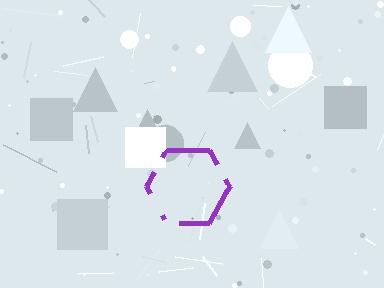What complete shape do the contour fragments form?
The contour fragments form a hexagon.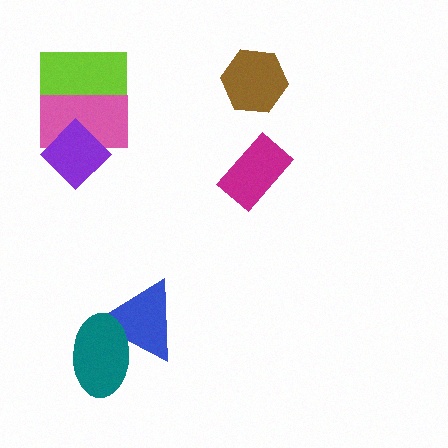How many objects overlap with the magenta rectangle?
0 objects overlap with the magenta rectangle.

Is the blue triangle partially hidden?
Yes, it is partially covered by another shape.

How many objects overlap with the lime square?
2 objects overlap with the lime square.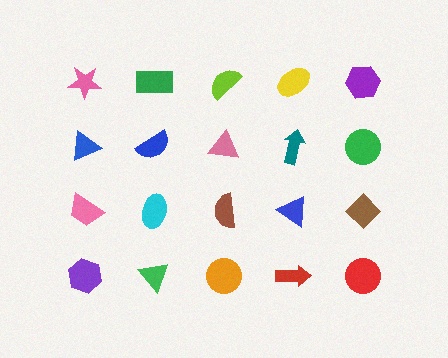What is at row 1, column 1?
A pink star.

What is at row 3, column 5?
A brown diamond.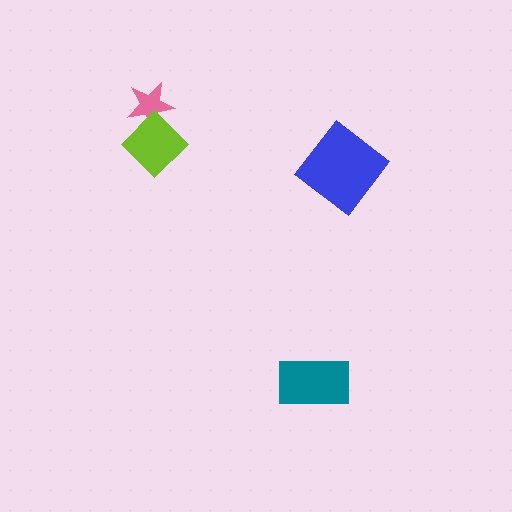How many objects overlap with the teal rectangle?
0 objects overlap with the teal rectangle.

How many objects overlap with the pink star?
1 object overlaps with the pink star.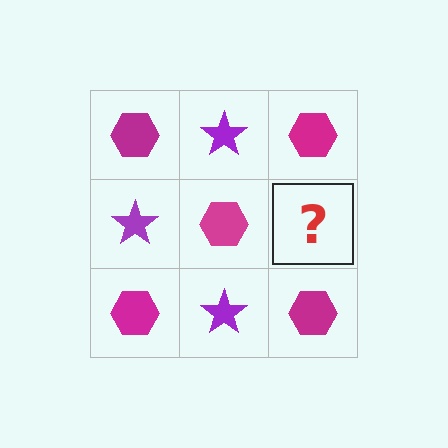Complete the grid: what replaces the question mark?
The question mark should be replaced with a purple star.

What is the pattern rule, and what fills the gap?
The rule is that it alternates magenta hexagon and purple star in a checkerboard pattern. The gap should be filled with a purple star.